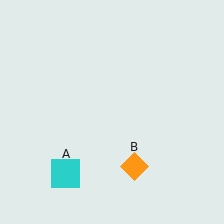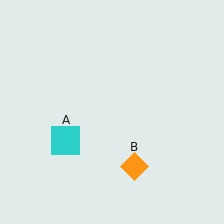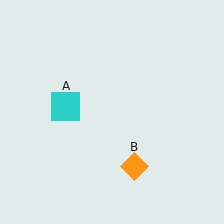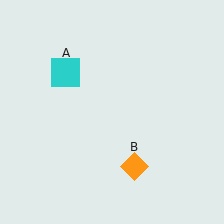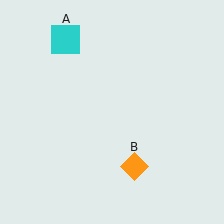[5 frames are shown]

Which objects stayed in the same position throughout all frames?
Orange diamond (object B) remained stationary.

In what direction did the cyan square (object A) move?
The cyan square (object A) moved up.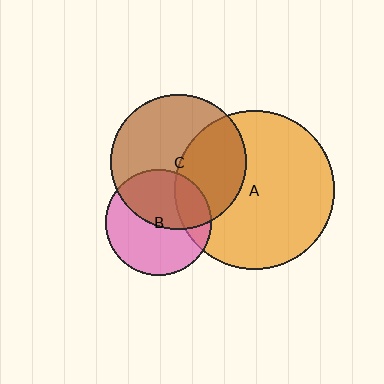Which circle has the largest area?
Circle A (orange).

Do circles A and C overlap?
Yes.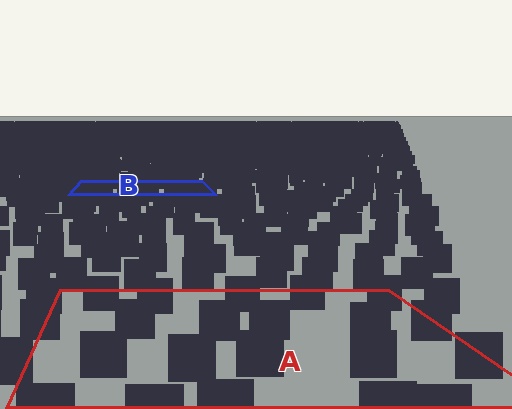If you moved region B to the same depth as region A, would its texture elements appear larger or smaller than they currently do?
They would appear larger. At a closer depth, the same texture elements are projected at a bigger on-screen size.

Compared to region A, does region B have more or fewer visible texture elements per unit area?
Region B has more texture elements per unit area — they are packed more densely because it is farther away.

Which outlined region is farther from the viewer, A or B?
Region B is farther from the viewer — the texture elements inside it appear smaller and more densely packed.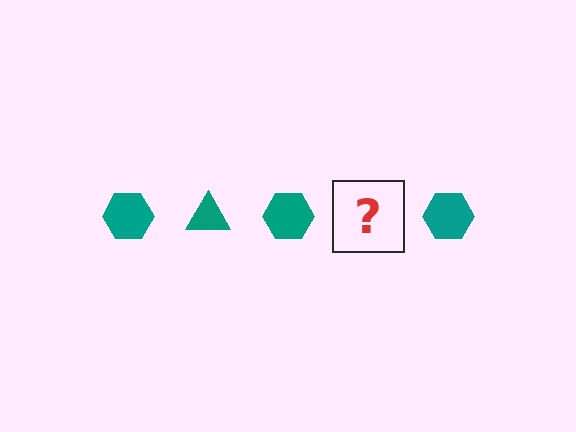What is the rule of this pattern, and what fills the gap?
The rule is that the pattern cycles through hexagon, triangle shapes in teal. The gap should be filled with a teal triangle.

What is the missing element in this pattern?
The missing element is a teal triangle.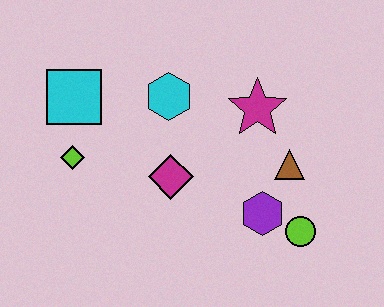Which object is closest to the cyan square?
The lime diamond is closest to the cyan square.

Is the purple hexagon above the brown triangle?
No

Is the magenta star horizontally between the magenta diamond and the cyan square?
No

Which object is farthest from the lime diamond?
The lime circle is farthest from the lime diamond.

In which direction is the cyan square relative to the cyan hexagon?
The cyan square is to the left of the cyan hexagon.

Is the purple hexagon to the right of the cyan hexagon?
Yes